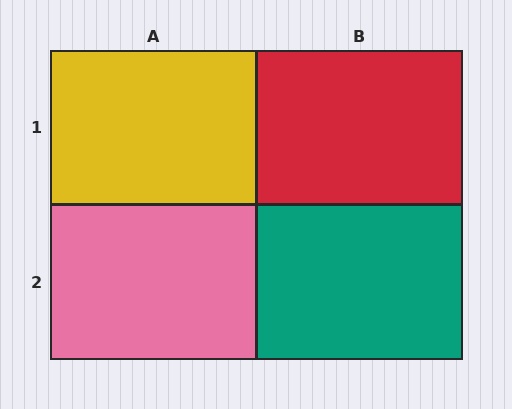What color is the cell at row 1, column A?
Yellow.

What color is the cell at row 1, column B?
Red.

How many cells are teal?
1 cell is teal.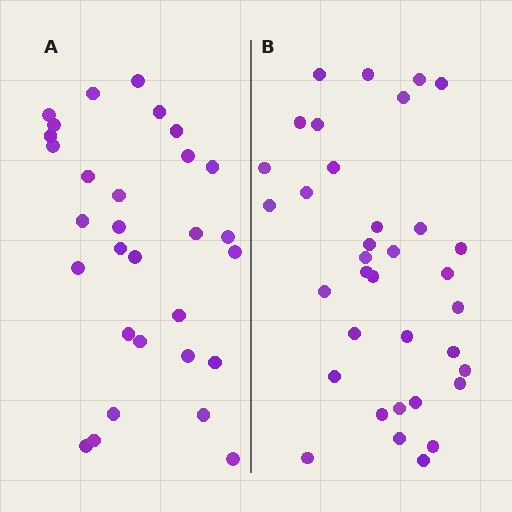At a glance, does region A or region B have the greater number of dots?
Region B (the right region) has more dots.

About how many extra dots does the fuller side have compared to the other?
Region B has about 5 more dots than region A.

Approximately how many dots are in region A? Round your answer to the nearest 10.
About 30 dots.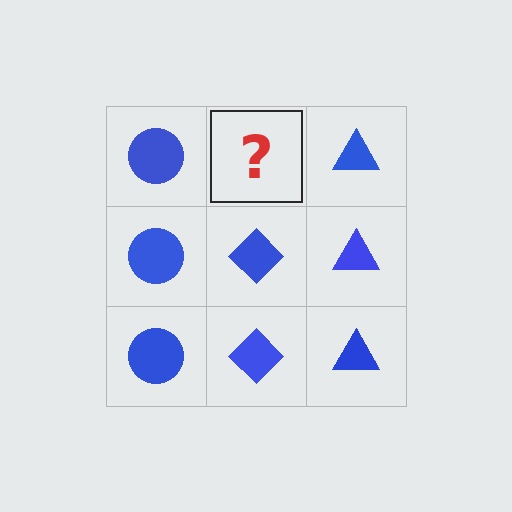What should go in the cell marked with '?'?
The missing cell should contain a blue diamond.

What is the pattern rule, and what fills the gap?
The rule is that each column has a consistent shape. The gap should be filled with a blue diamond.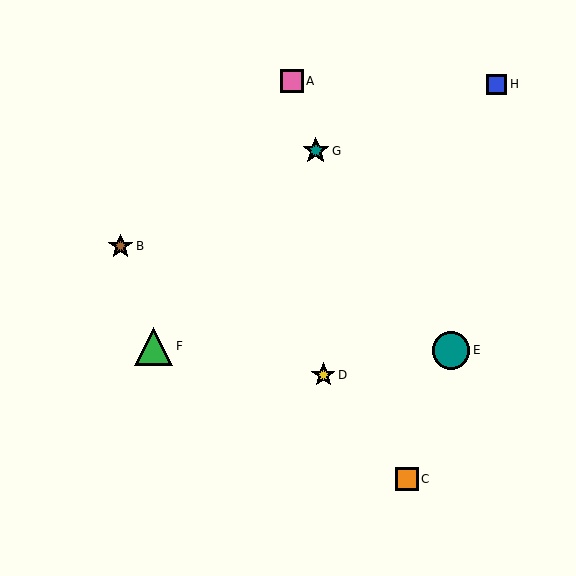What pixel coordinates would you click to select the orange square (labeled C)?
Click at (407, 479) to select the orange square C.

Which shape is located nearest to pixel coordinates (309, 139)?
The teal star (labeled G) at (316, 151) is nearest to that location.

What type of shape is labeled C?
Shape C is an orange square.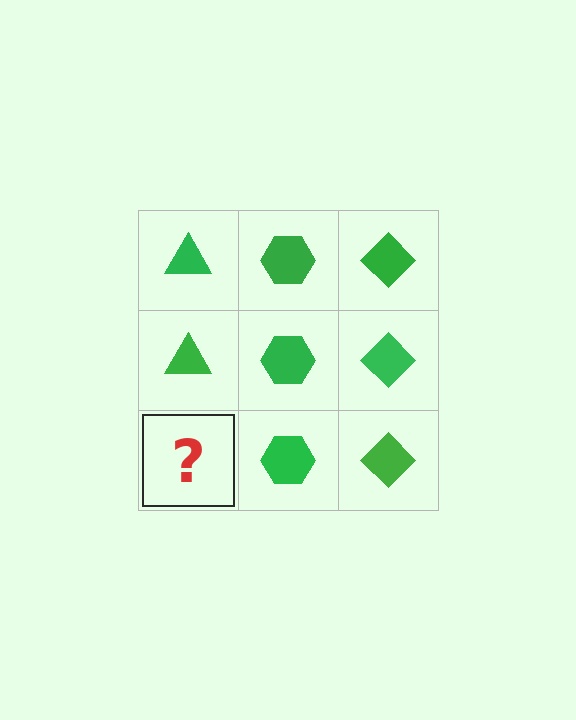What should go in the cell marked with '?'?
The missing cell should contain a green triangle.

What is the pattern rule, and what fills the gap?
The rule is that each column has a consistent shape. The gap should be filled with a green triangle.